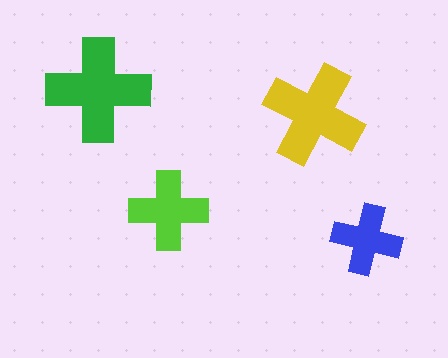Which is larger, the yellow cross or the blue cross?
The yellow one.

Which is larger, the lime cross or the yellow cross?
The yellow one.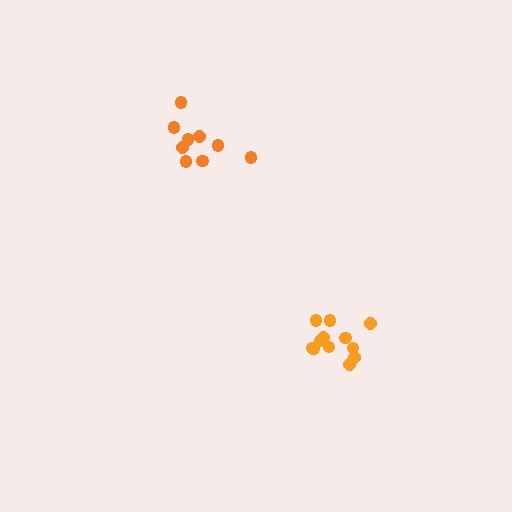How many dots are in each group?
Group 1: 9 dots, Group 2: 12 dots (21 total).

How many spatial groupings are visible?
There are 2 spatial groupings.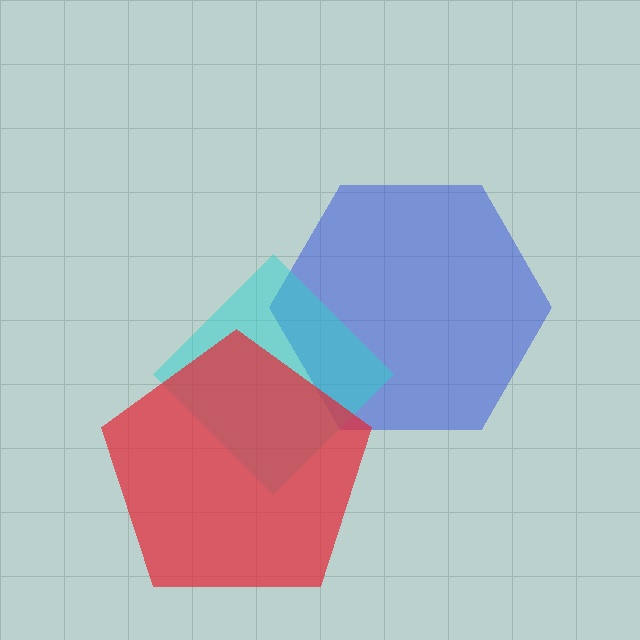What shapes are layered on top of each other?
The layered shapes are: a blue hexagon, a cyan diamond, a red pentagon.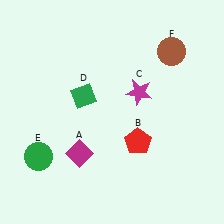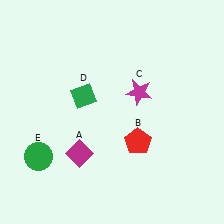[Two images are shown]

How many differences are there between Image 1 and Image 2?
There is 1 difference between the two images.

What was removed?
The brown circle (F) was removed in Image 2.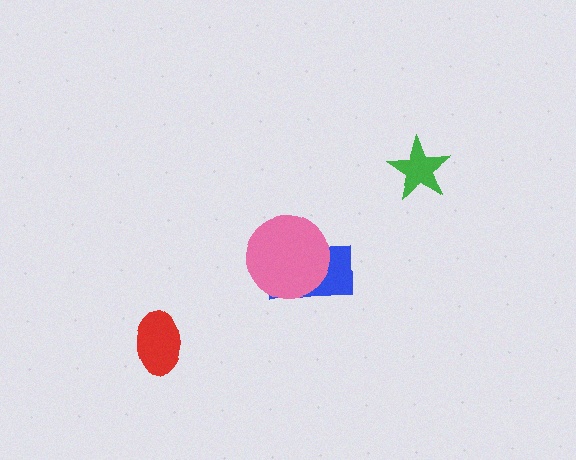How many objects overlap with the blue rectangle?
1 object overlaps with the blue rectangle.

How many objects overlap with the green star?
0 objects overlap with the green star.